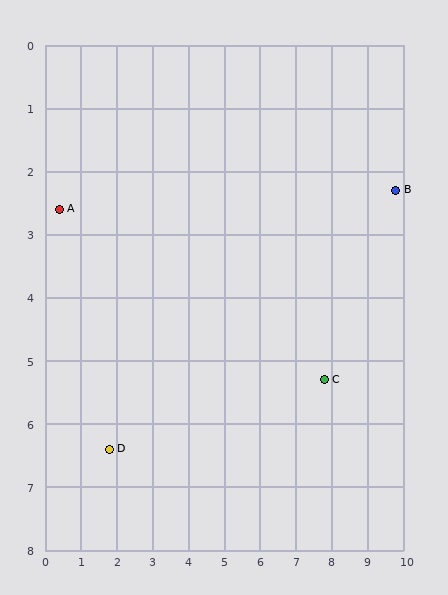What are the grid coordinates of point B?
Point B is at approximately (9.8, 2.3).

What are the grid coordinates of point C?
Point C is at approximately (7.8, 5.3).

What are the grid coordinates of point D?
Point D is at approximately (1.8, 6.4).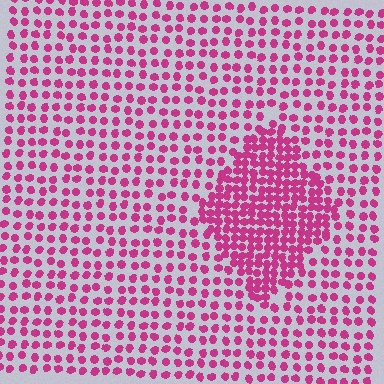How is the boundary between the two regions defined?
The boundary is defined by a change in element density (approximately 2.1x ratio). All elements are the same color, size, and shape.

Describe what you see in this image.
The image contains small magenta elements arranged at two different densities. A diamond-shaped region is visible where the elements are more densely packed than the surrounding area.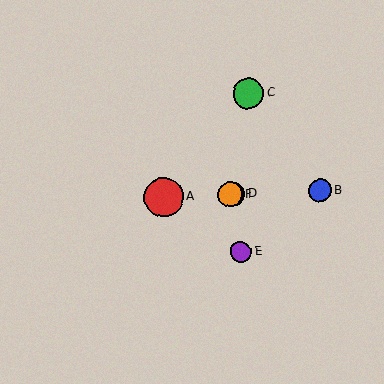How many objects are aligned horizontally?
4 objects (A, B, D, F) are aligned horizontally.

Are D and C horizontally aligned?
No, D is at y≈194 and C is at y≈93.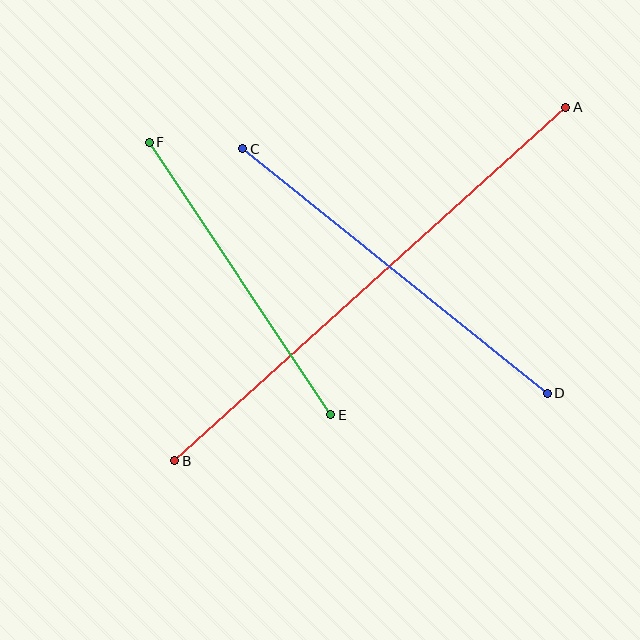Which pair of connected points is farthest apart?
Points A and B are farthest apart.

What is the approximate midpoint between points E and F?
The midpoint is at approximately (240, 279) pixels.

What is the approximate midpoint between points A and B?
The midpoint is at approximately (370, 284) pixels.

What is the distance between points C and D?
The distance is approximately 391 pixels.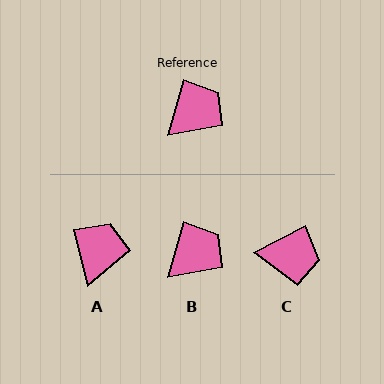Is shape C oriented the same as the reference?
No, it is off by about 47 degrees.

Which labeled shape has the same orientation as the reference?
B.